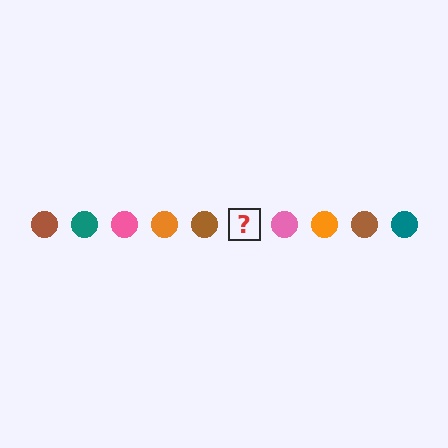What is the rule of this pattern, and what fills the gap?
The rule is that the pattern cycles through brown, teal, pink, orange circles. The gap should be filled with a teal circle.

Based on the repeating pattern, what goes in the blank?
The blank should be a teal circle.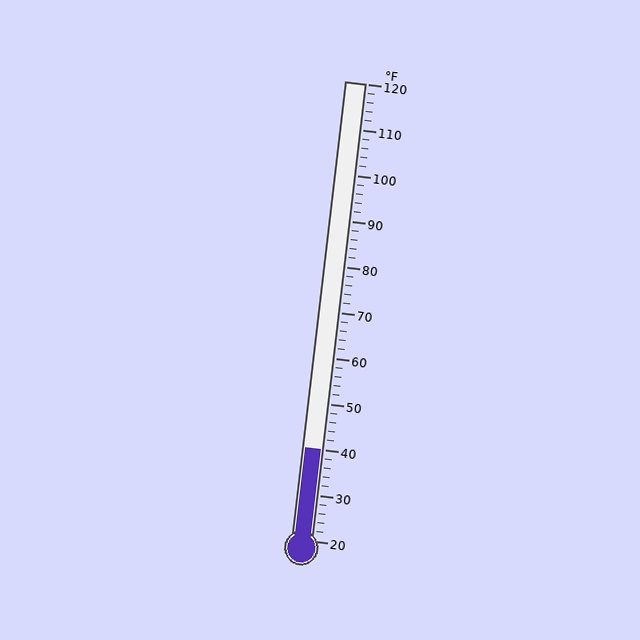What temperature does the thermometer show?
The thermometer shows approximately 40°F.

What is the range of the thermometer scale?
The thermometer scale ranges from 20°F to 120°F.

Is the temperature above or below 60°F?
The temperature is below 60°F.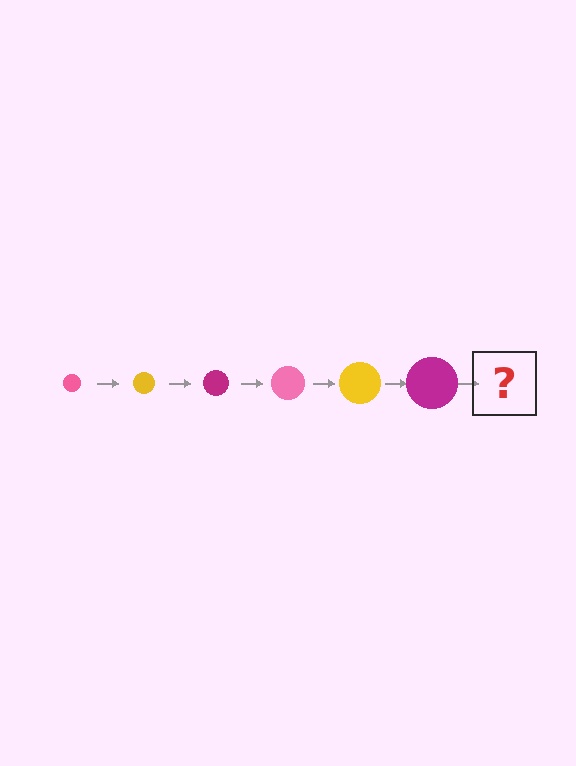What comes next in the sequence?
The next element should be a pink circle, larger than the previous one.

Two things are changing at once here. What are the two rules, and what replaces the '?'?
The two rules are that the circle grows larger each step and the color cycles through pink, yellow, and magenta. The '?' should be a pink circle, larger than the previous one.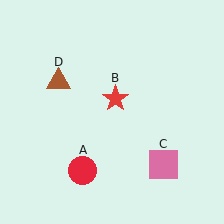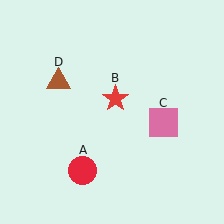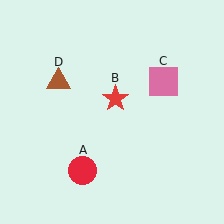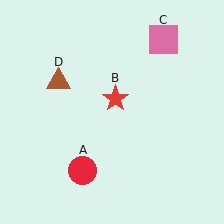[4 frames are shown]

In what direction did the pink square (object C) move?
The pink square (object C) moved up.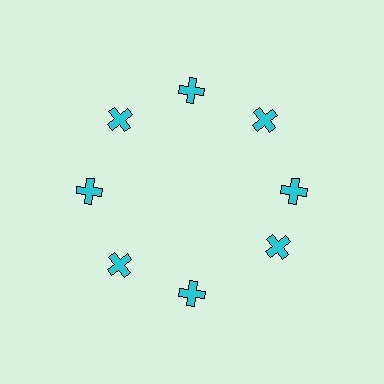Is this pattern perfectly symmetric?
No. The 8 cyan crosses are arranged in a ring, but one element near the 4 o'clock position is rotated out of alignment along the ring, breaking the 8-fold rotational symmetry.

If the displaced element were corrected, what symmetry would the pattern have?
It would have 8-fold rotational symmetry — the pattern would map onto itself every 45 degrees.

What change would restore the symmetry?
The symmetry would be restored by rotating it back into even spacing with its neighbors so that all 8 crosses sit at equal angles and equal distance from the center.